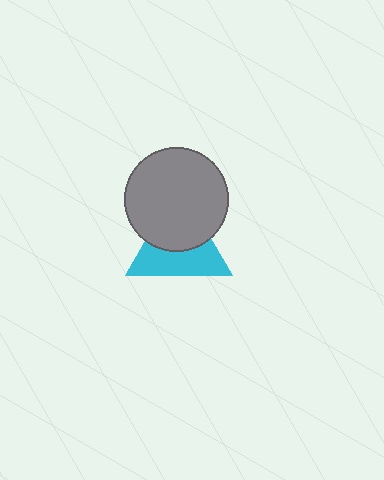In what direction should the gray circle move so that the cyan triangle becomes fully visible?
The gray circle should move up. That is the shortest direction to clear the overlap and leave the cyan triangle fully visible.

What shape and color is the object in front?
The object in front is a gray circle.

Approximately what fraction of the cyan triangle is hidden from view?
Roughly 49% of the cyan triangle is hidden behind the gray circle.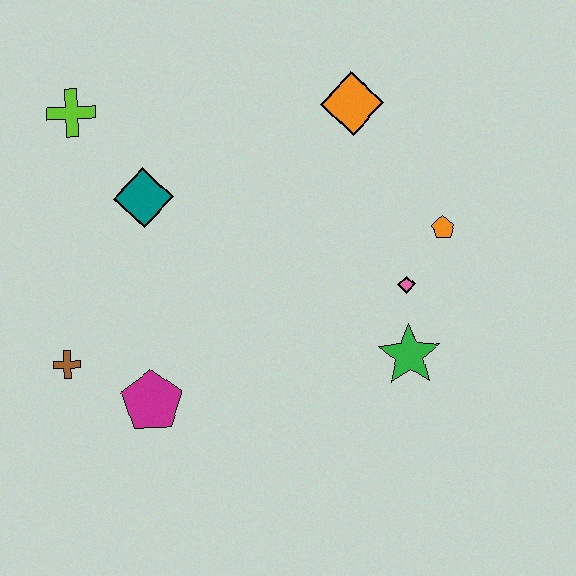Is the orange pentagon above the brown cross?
Yes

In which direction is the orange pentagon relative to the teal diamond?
The orange pentagon is to the right of the teal diamond.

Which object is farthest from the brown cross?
The orange pentagon is farthest from the brown cross.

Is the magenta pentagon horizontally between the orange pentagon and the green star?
No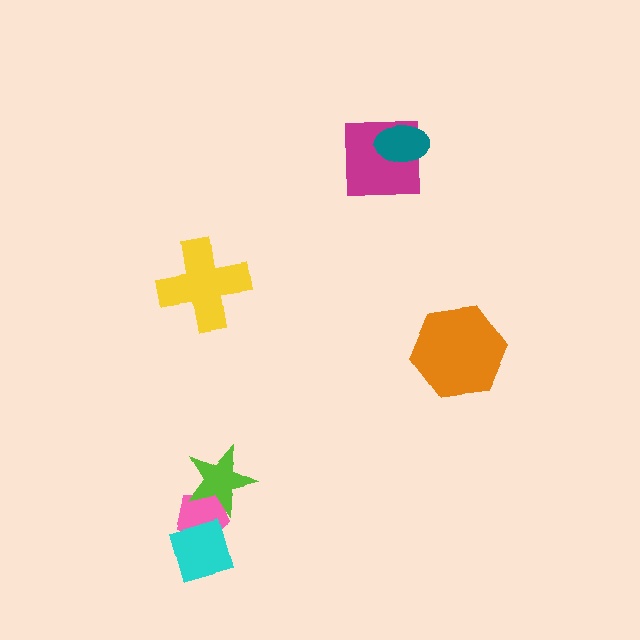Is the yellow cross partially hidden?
No, no other shape covers it.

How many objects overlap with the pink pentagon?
2 objects overlap with the pink pentagon.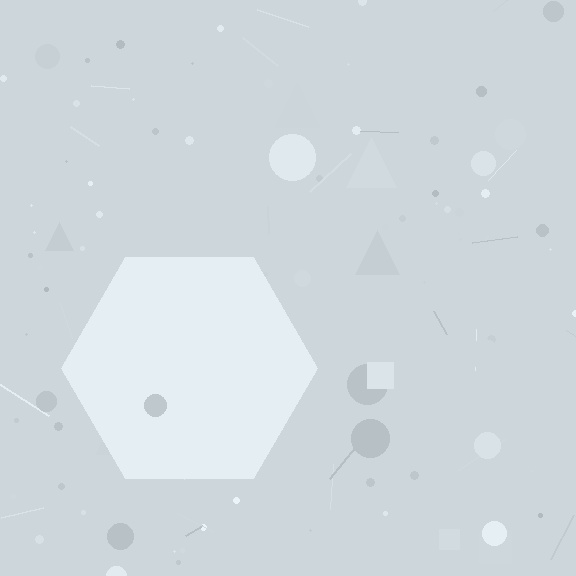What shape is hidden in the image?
A hexagon is hidden in the image.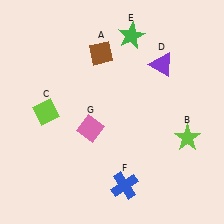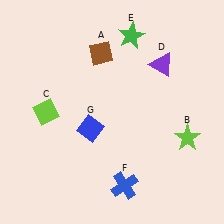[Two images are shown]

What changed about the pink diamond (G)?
In Image 1, G is pink. In Image 2, it changed to blue.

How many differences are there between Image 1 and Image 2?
There is 1 difference between the two images.